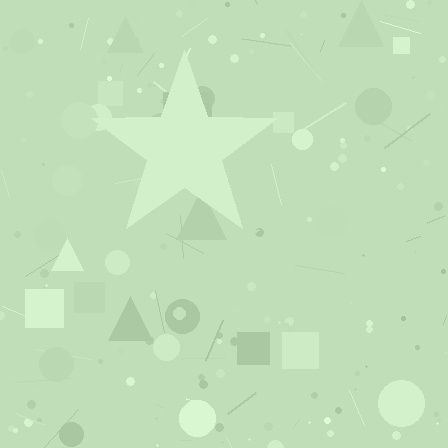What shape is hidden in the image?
A star is hidden in the image.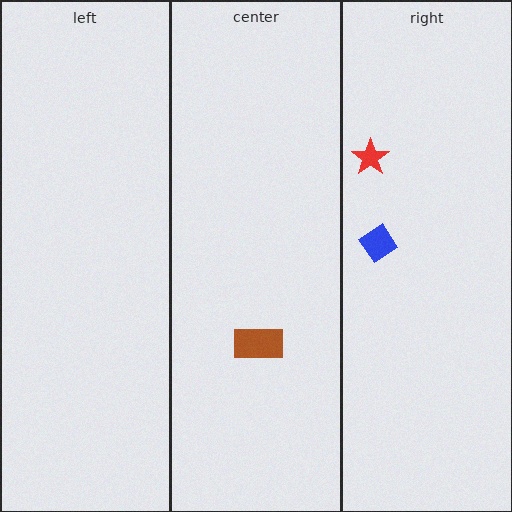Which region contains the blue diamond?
The right region.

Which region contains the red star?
The right region.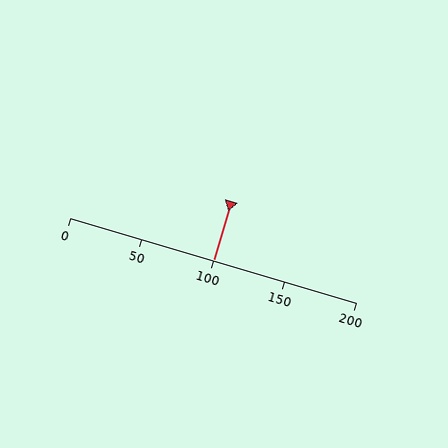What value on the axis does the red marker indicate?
The marker indicates approximately 100.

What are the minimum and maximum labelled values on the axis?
The axis runs from 0 to 200.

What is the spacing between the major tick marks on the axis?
The major ticks are spaced 50 apart.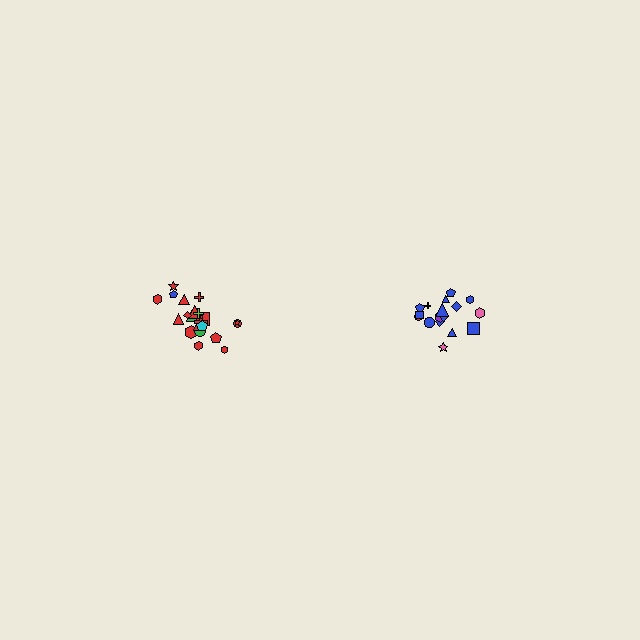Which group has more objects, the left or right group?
The left group.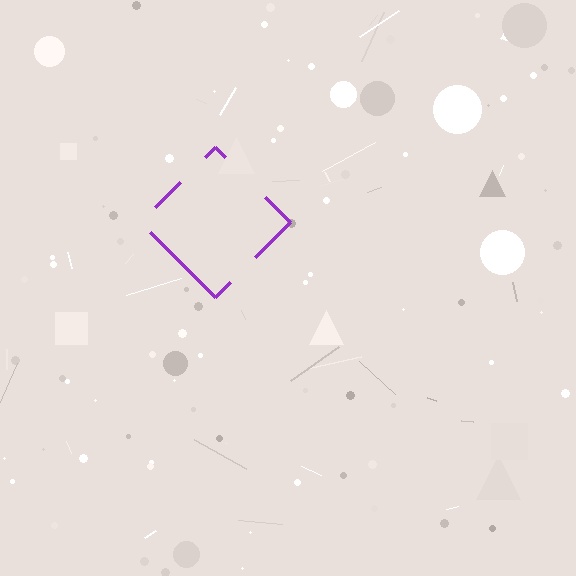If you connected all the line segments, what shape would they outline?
They would outline a diamond.